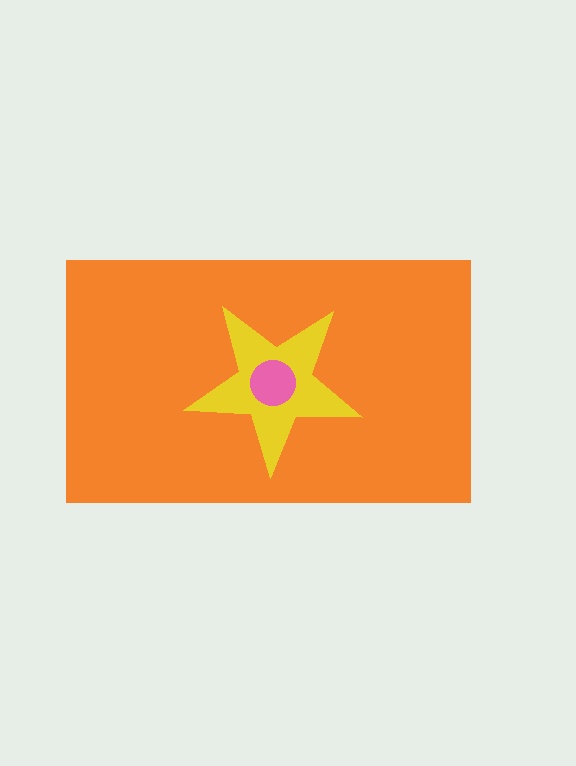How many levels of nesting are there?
3.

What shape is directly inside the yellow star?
The pink circle.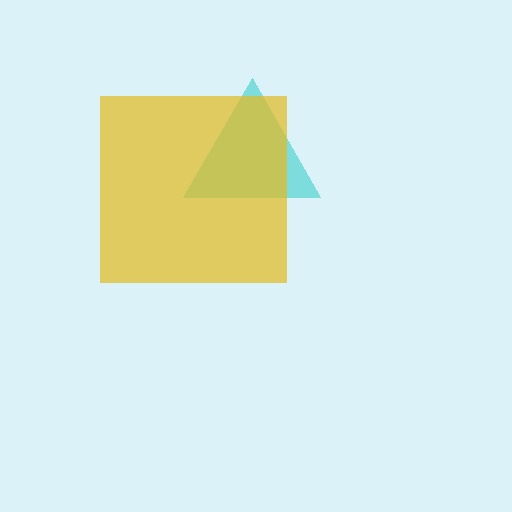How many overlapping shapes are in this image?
There are 2 overlapping shapes in the image.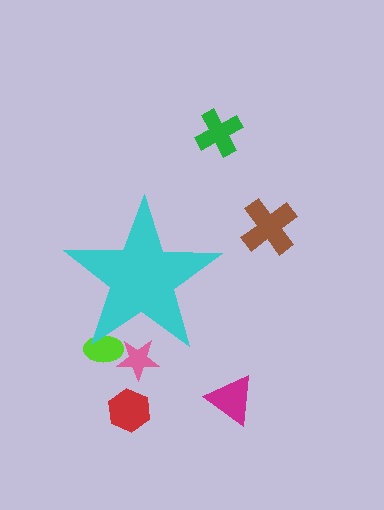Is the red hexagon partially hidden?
No, the red hexagon is fully visible.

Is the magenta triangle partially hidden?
No, the magenta triangle is fully visible.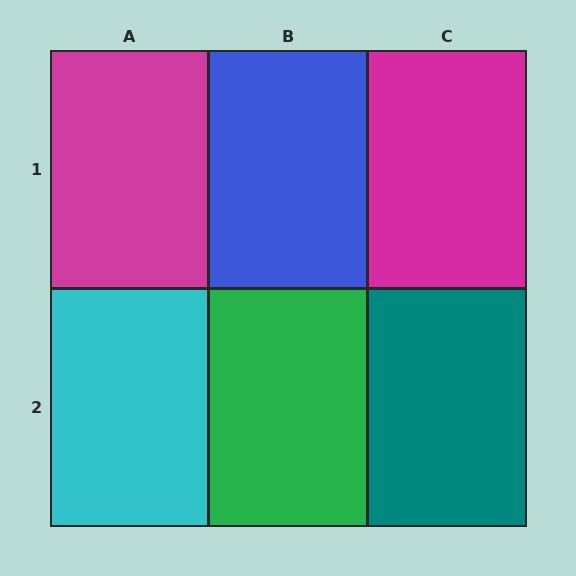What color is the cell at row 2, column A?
Cyan.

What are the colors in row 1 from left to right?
Magenta, blue, magenta.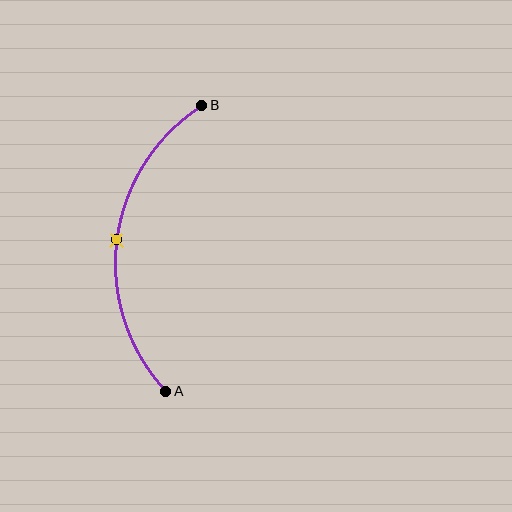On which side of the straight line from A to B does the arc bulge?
The arc bulges to the left of the straight line connecting A and B.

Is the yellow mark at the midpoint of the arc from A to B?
Yes. The yellow mark lies on the arc at equal arc-length from both A and B — it is the arc midpoint.